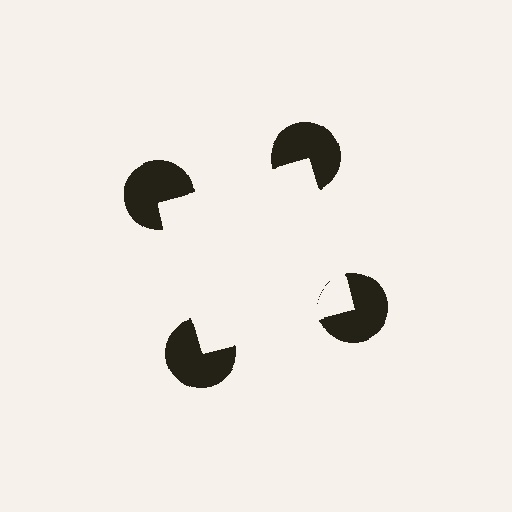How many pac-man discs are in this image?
There are 4 — one at each vertex of the illusory square.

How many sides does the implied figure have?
4 sides.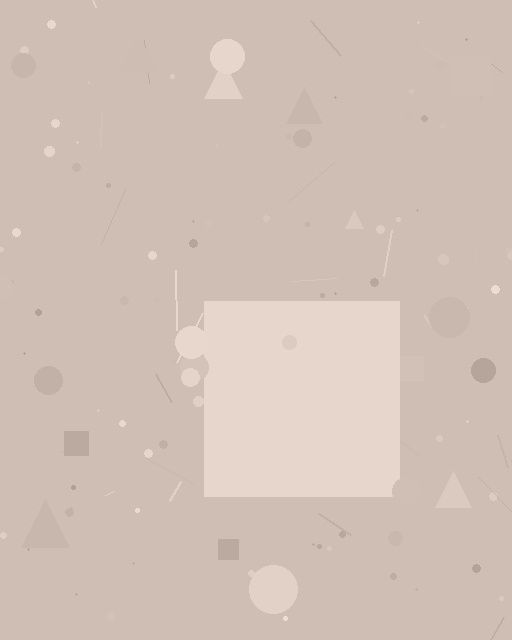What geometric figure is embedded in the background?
A square is embedded in the background.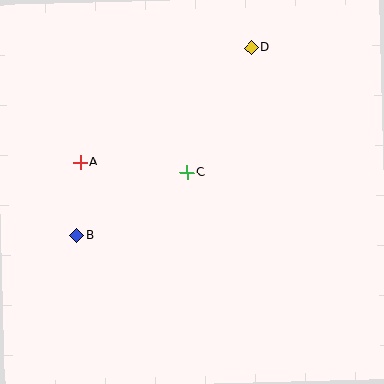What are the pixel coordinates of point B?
Point B is at (77, 235).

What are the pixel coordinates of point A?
Point A is at (80, 162).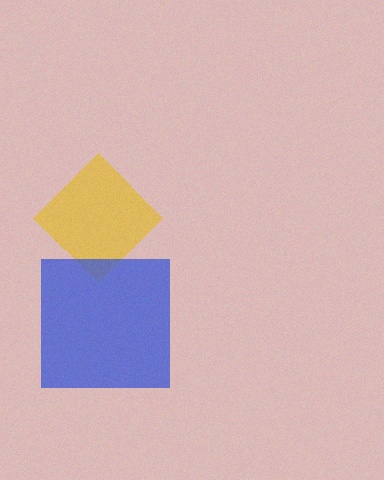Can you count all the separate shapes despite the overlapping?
Yes, there are 2 separate shapes.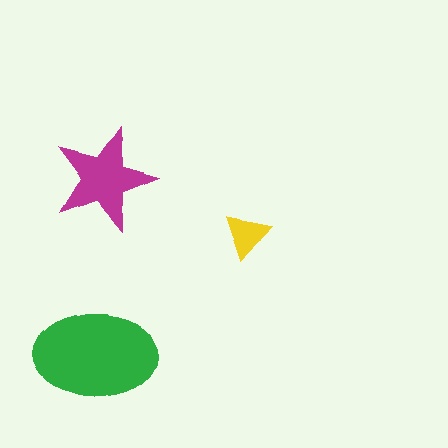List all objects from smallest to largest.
The yellow triangle, the magenta star, the green ellipse.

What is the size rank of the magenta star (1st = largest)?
2nd.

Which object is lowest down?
The green ellipse is bottommost.